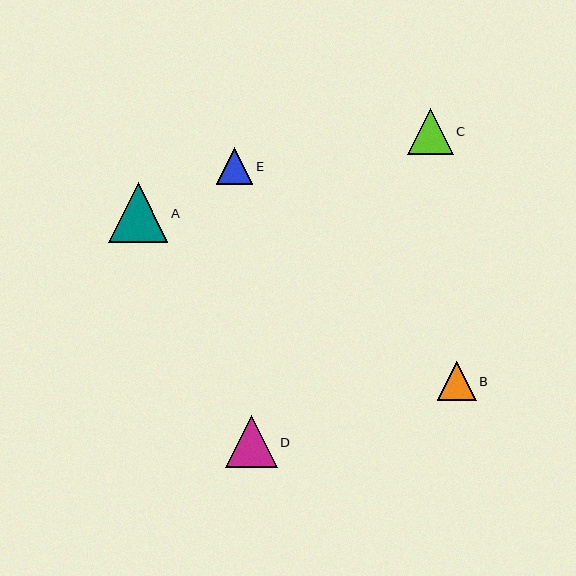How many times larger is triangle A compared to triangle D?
Triangle A is approximately 1.2 times the size of triangle D.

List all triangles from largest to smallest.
From largest to smallest: A, D, C, B, E.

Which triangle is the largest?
Triangle A is the largest with a size of approximately 60 pixels.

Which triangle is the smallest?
Triangle E is the smallest with a size of approximately 36 pixels.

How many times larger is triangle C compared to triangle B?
Triangle C is approximately 1.2 times the size of triangle B.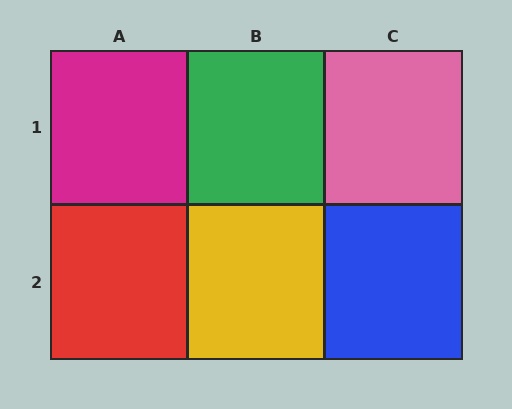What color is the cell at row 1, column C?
Pink.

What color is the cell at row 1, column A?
Magenta.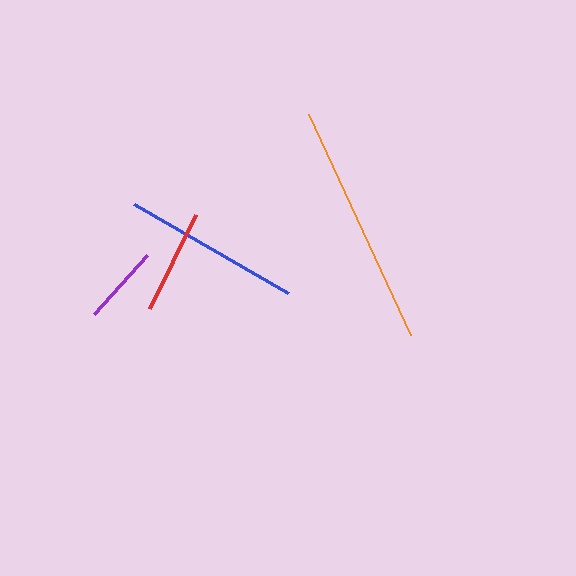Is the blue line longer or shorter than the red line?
The blue line is longer than the red line.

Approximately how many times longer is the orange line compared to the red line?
The orange line is approximately 2.3 times the length of the red line.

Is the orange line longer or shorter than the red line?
The orange line is longer than the red line.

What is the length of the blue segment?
The blue segment is approximately 178 pixels long.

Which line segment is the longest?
The orange line is the longest at approximately 243 pixels.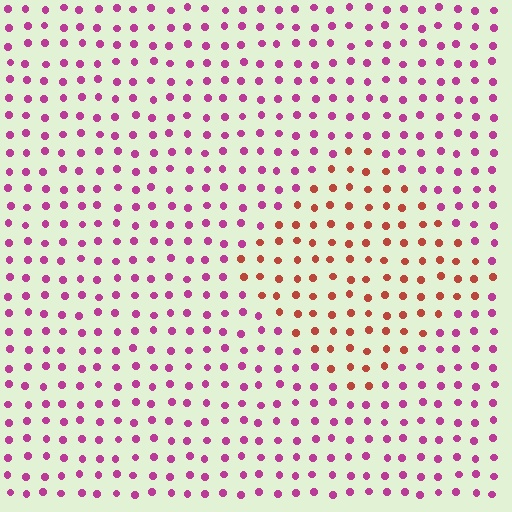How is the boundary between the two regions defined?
The boundary is defined purely by a slight shift in hue (about 49 degrees). Spacing, size, and orientation are identical on both sides.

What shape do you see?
I see a diamond.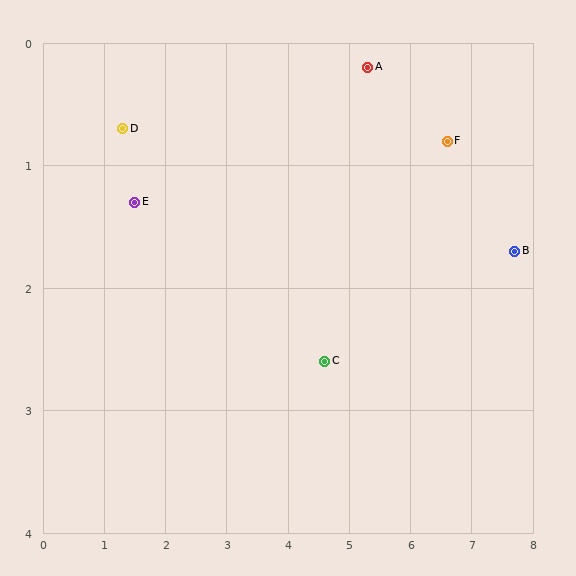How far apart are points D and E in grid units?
Points D and E are about 0.6 grid units apart.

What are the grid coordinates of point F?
Point F is at approximately (6.6, 0.8).